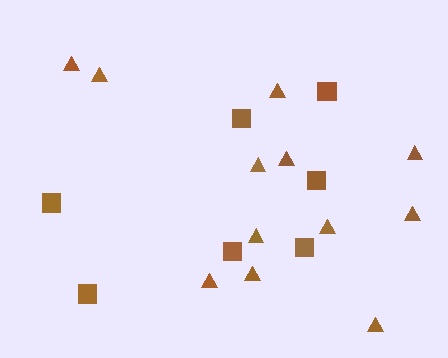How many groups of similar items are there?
There are 2 groups: one group of triangles (12) and one group of squares (7).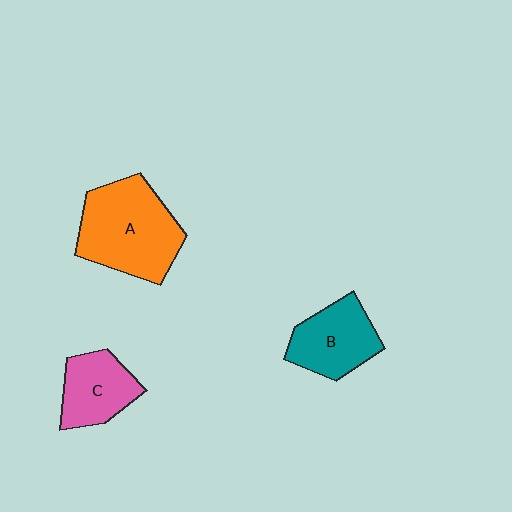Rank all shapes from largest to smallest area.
From largest to smallest: A (orange), B (teal), C (pink).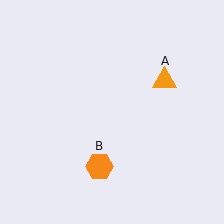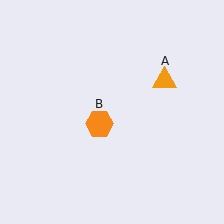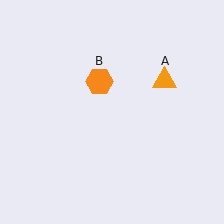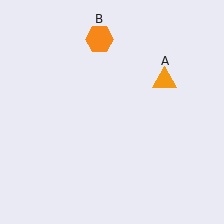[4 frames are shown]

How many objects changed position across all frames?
1 object changed position: orange hexagon (object B).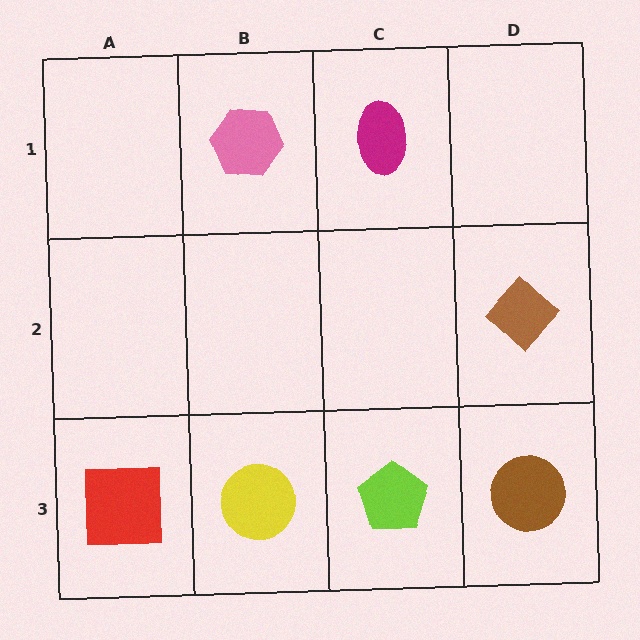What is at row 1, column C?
A magenta ellipse.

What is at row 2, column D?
A brown diamond.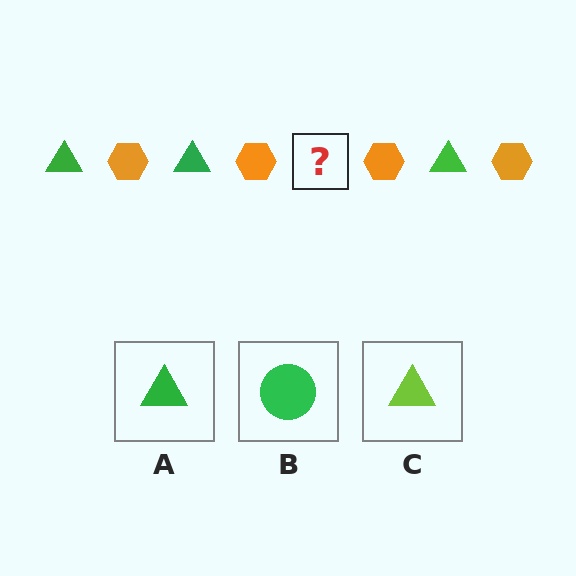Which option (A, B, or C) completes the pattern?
A.